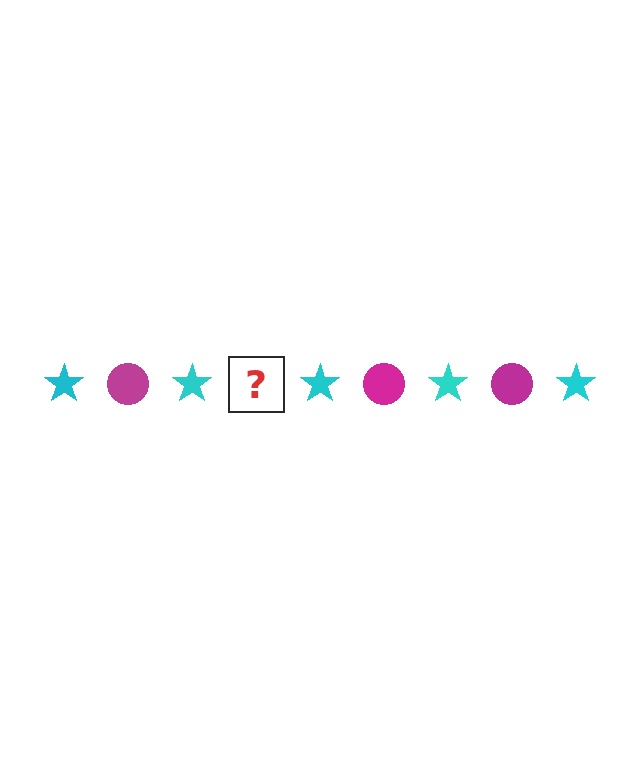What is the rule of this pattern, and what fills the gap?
The rule is that the pattern alternates between cyan star and magenta circle. The gap should be filled with a magenta circle.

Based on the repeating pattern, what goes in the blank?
The blank should be a magenta circle.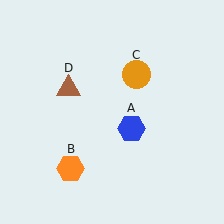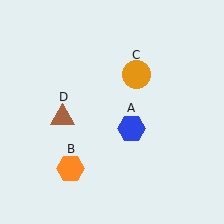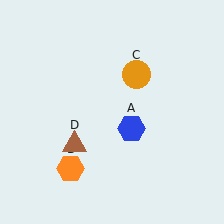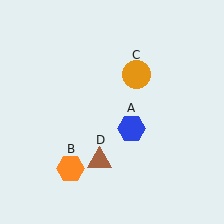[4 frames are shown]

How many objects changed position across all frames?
1 object changed position: brown triangle (object D).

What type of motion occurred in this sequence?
The brown triangle (object D) rotated counterclockwise around the center of the scene.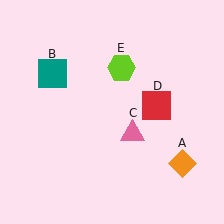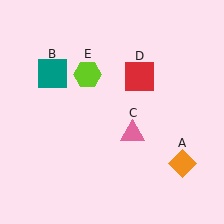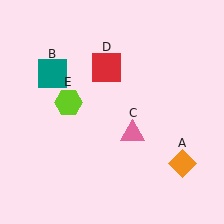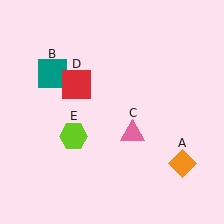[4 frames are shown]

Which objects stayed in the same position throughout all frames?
Orange diamond (object A) and teal square (object B) and pink triangle (object C) remained stationary.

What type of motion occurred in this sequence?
The red square (object D), lime hexagon (object E) rotated counterclockwise around the center of the scene.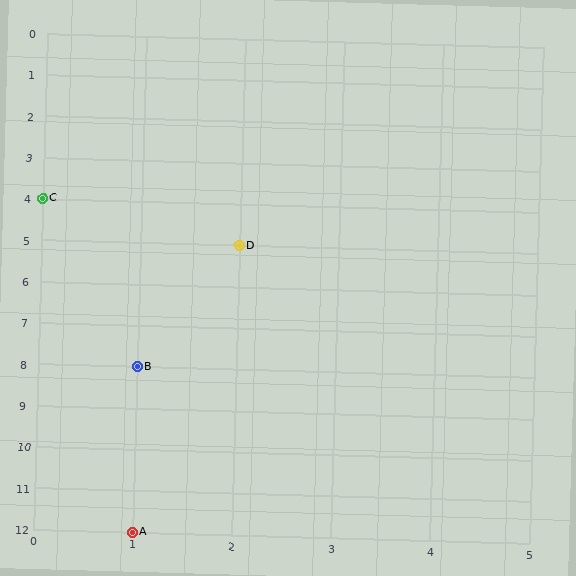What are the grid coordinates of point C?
Point C is at grid coordinates (0, 4).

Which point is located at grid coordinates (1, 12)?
Point A is at (1, 12).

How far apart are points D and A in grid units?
Points D and A are 1 column and 7 rows apart (about 7.1 grid units diagonally).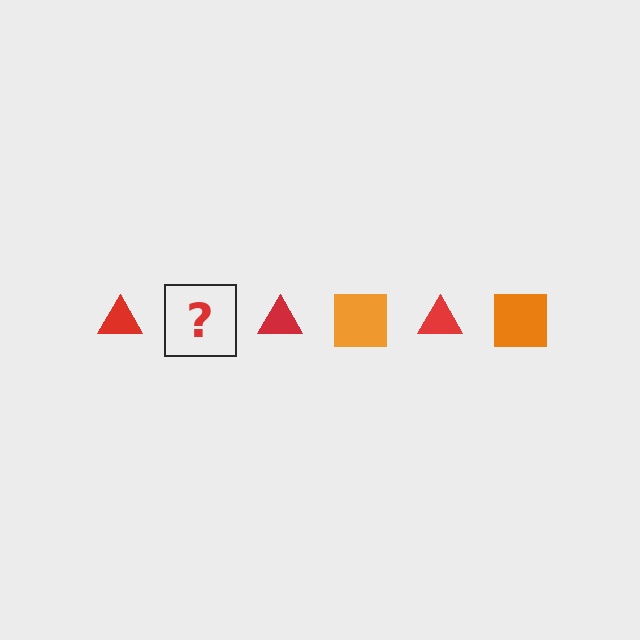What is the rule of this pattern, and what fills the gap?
The rule is that the pattern alternates between red triangle and orange square. The gap should be filled with an orange square.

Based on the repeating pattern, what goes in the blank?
The blank should be an orange square.